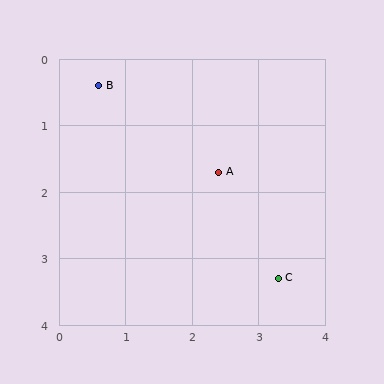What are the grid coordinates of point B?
Point B is at approximately (0.6, 0.4).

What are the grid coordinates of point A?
Point A is at approximately (2.4, 1.7).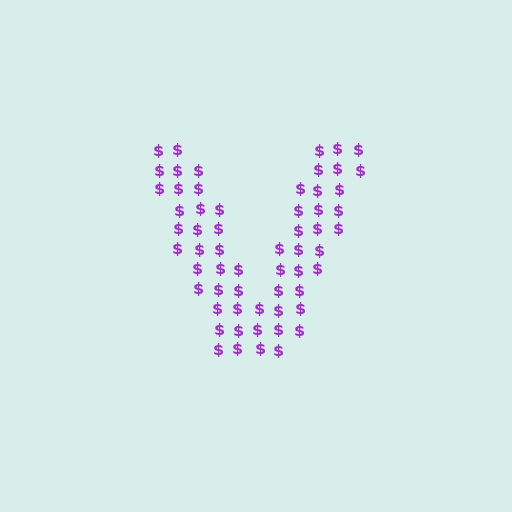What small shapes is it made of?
It is made of small dollar signs.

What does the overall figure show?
The overall figure shows the letter V.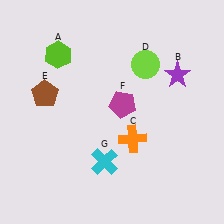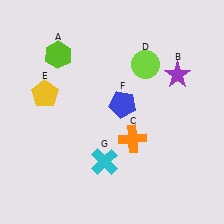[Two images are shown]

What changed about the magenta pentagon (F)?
In Image 1, F is magenta. In Image 2, it changed to blue.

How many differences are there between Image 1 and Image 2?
There are 2 differences between the two images.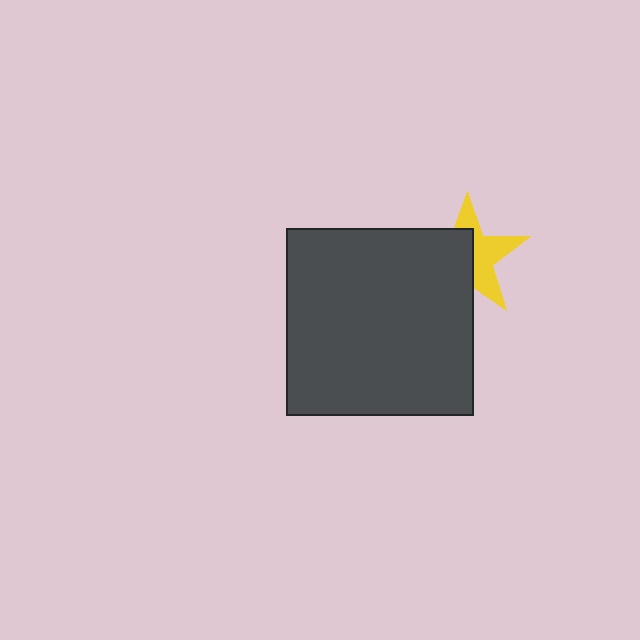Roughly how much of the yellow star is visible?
About half of it is visible (roughly 48%).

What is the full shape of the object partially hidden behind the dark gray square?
The partially hidden object is a yellow star.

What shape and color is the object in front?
The object in front is a dark gray square.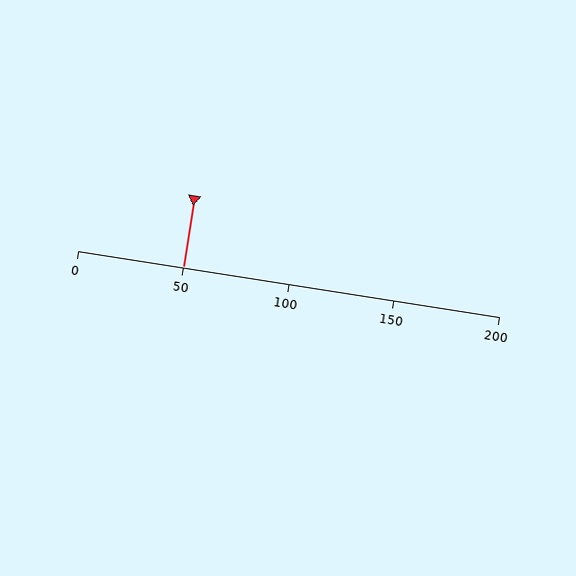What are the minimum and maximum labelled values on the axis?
The axis runs from 0 to 200.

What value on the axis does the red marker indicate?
The marker indicates approximately 50.